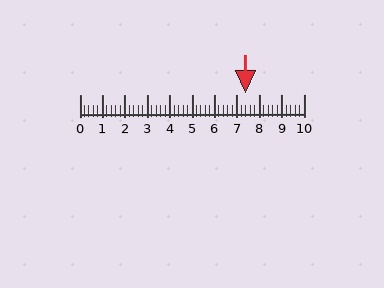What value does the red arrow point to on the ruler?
The red arrow points to approximately 7.4.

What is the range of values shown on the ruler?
The ruler shows values from 0 to 10.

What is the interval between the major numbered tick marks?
The major tick marks are spaced 1 units apart.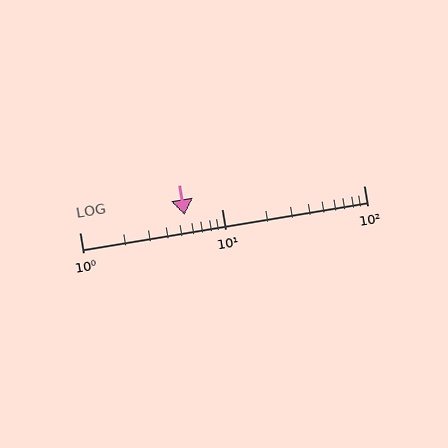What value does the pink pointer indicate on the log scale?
The pointer indicates approximately 5.5.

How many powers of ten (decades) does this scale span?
The scale spans 2 decades, from 1 to 100.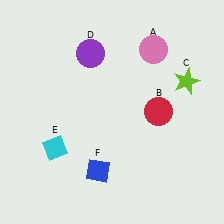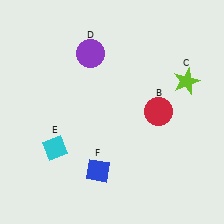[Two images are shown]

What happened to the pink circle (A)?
The pink circle (A) was removed in Image 2. It was in the top-right area of Image 1.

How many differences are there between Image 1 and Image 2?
There is 1 difference between the two images.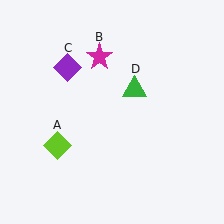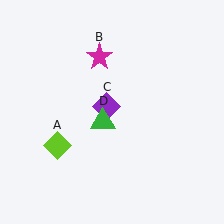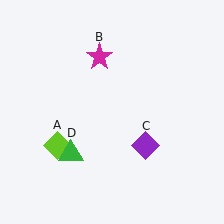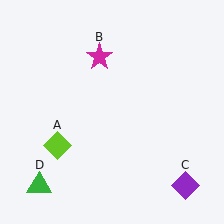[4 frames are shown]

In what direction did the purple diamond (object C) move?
The purple diamond (object C) moved down and to the right.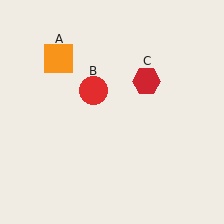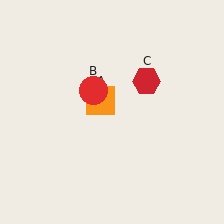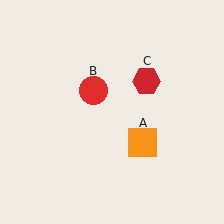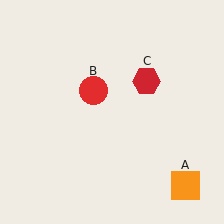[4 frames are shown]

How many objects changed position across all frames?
1 object changed position: orange square (object A).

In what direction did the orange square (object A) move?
The orange square (object A) moved down and to the right.